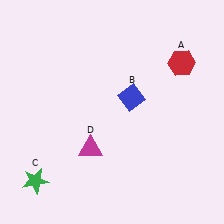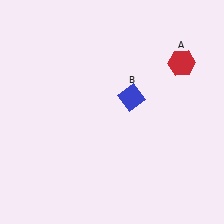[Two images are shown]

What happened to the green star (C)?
The green star (C) was removed in Image 2. It was in the bottom-left area of Image 1.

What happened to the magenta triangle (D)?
The magenta triangle (D) was removed in Image 2. It was in the bottom-left area of Image 1.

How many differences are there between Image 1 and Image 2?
There are 2 differences between the two images.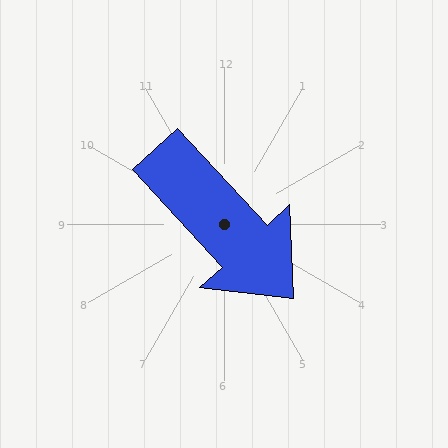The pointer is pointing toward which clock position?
Roughly 5 o'clock.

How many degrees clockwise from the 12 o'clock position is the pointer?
Approximately 137 degrees.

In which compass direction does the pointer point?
Southeast.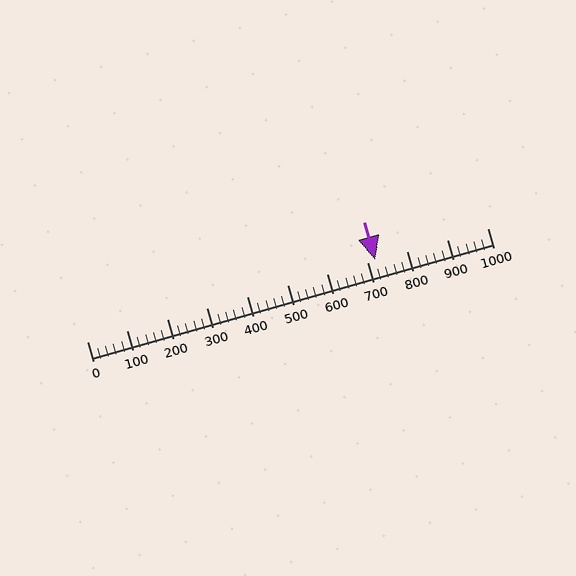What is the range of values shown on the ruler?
The ruler shows values from 0 to 1000.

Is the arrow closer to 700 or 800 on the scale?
The arrow is closer to 700.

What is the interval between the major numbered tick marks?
The major tick marks are spaced 100 units apart.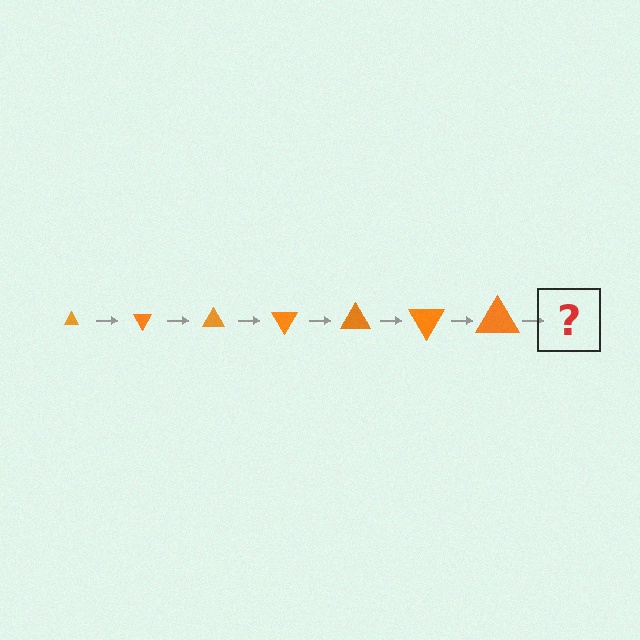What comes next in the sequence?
The next element should be a triangle, larger than the previous one and rotated 420 degrees from the start.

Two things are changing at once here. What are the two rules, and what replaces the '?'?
The two rules are that the triangle grows larger each step and it rotates 60 degrees each step. The '?' should be a triangle, larger than the previous one and rotated 420 degrees from the start.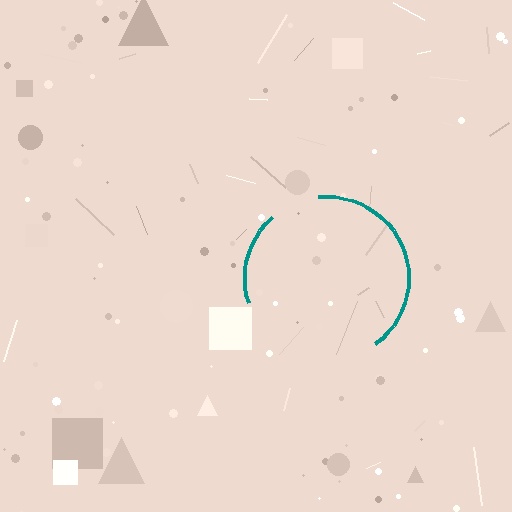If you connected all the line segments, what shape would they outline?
They would outline a circle.